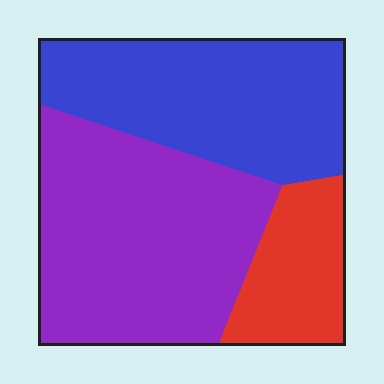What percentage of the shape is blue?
Blue takes up about three eighths (3/8) of the shape.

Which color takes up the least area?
Red, at roughly 15%.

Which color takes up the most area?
Purple, at roughly 45%.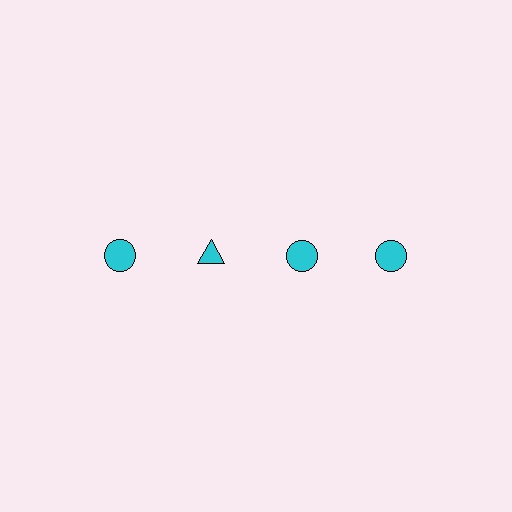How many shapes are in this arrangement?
There are 4 shapes arranged in a grid pattern.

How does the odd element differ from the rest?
It has a different shape: triangle instead of circle.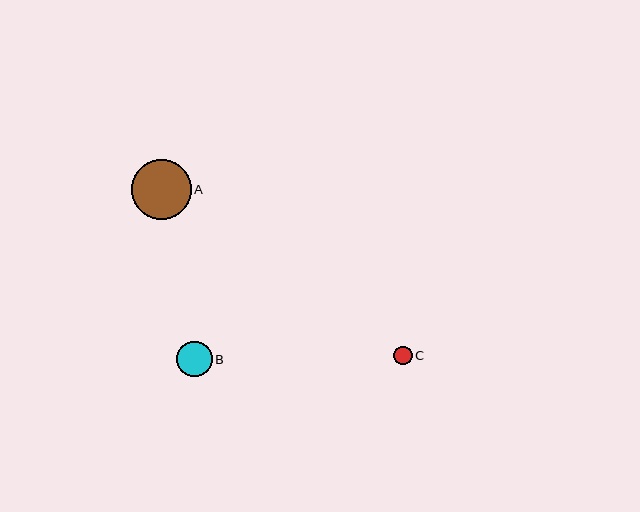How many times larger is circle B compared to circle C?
Circle B is approximately 1.9 times the size of circle C.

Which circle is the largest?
Circle A is the largest with a size of approximately 60 pixels.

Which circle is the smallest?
Circle C is the smallest with a size of approximately 18 pixels.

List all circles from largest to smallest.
From largest to smallest: A, B, C.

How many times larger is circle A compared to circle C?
Circle A is approximately 3.3 times the size of circle C.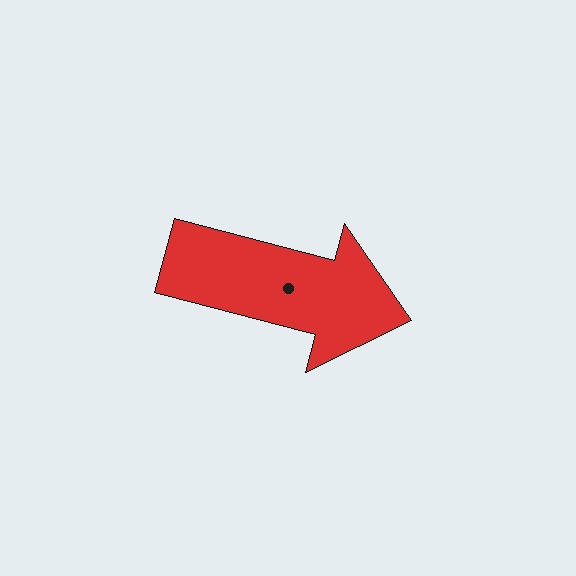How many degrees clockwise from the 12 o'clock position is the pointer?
Approximately 105 degrees.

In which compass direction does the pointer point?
East.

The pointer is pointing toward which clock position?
Roughly 3 o'clock.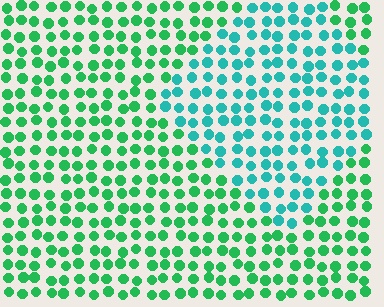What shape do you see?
I see a diamond.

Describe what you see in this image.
The image is filled with small green elements in a uniform arrangement. A diamond-shaped region is visible where the elements are tinted to a slightly different hue, forming a subtle color boundary.